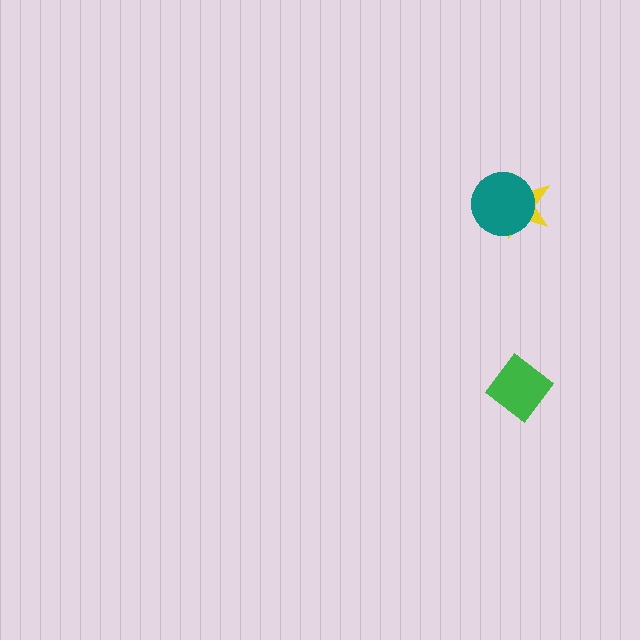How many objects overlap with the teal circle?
1 object overlaps with the teal circle.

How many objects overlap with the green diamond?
0 objects overlap with the green diamond.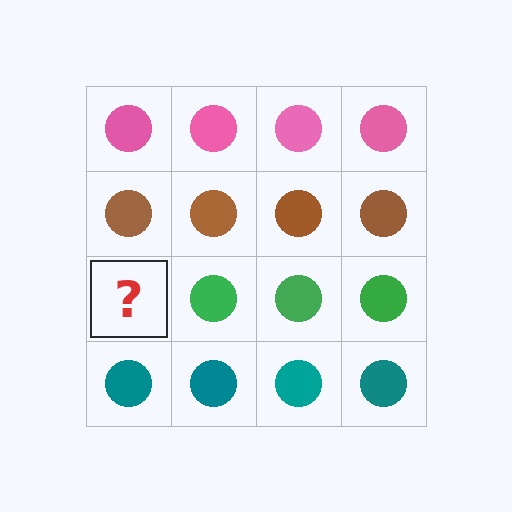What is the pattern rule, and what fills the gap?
The rule is that each row has a consistent color. The gap should be filled with a green circle.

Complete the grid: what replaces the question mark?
The question mark should be replaced with a green circle.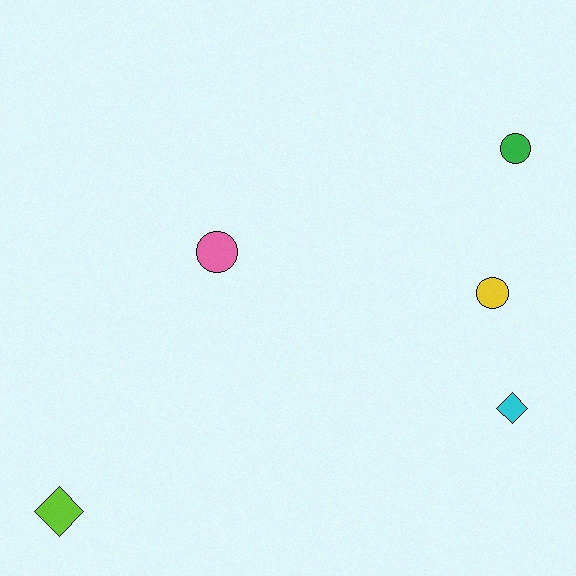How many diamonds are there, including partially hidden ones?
There are 2 diamonds.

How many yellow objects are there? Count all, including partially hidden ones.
There is 1 yellow object.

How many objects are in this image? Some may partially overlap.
There are 5 objects.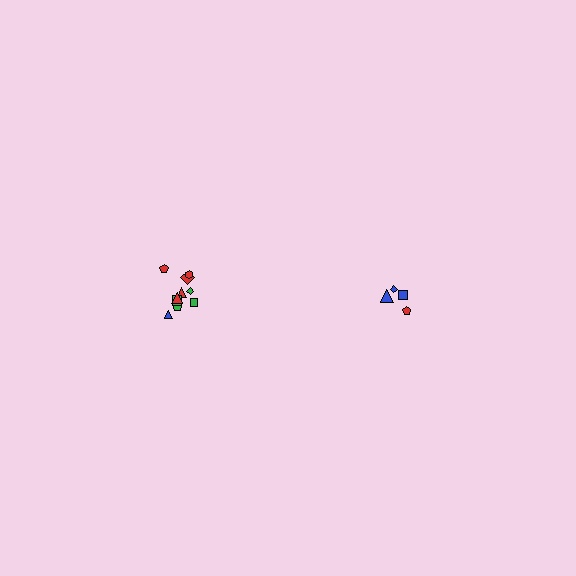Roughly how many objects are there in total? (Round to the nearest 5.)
Roughly 15 objects in total.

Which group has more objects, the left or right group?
The left group.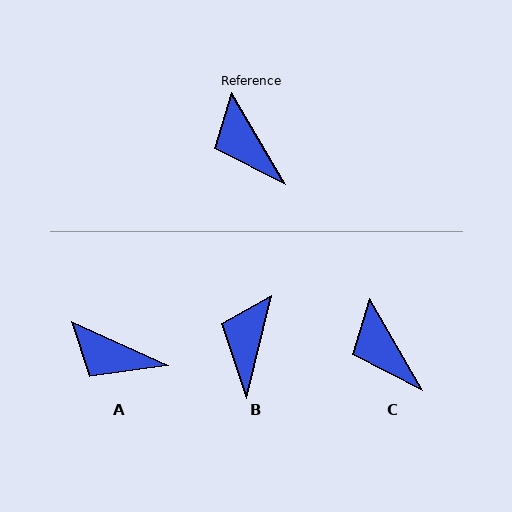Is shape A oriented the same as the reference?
No, it is off by about 36 degrees.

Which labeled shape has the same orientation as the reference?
C.